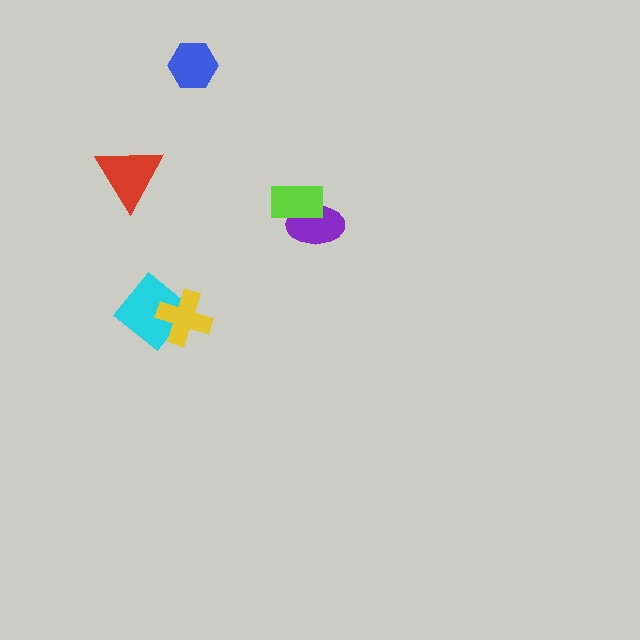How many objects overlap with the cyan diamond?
1 object overlaps with the cyan diamond.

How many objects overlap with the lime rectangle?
1 object overlaps with the lime rectangle.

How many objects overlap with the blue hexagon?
0 objects overlap with the blue hexagon.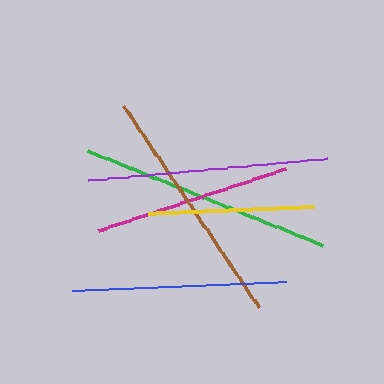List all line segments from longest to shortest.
From longest to shortest: green, brown, purple, blue, magenta, yellow.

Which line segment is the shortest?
The yellow line is the shortest at approximately 165 pixels.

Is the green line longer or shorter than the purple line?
The green line is longer than the purple line.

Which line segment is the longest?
The green line is the longest at approximately 254 pixels.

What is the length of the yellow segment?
The yellow segment is approximately 165 pixels long.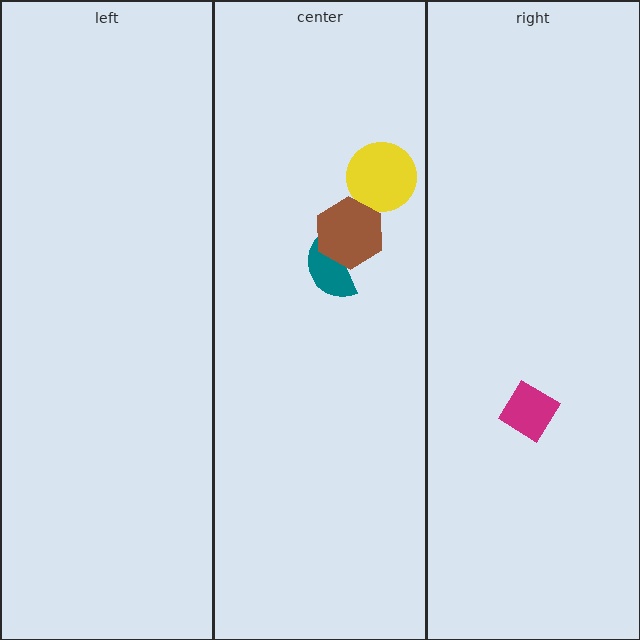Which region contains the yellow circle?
The center region.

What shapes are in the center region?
The teal semicircle, the yellow circle, the brown hexagon.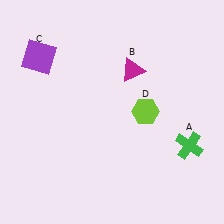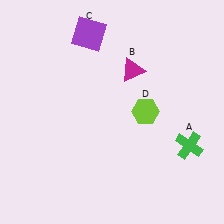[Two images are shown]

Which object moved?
The purple square (C) moved right.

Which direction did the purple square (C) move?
The purple square (C) moved right.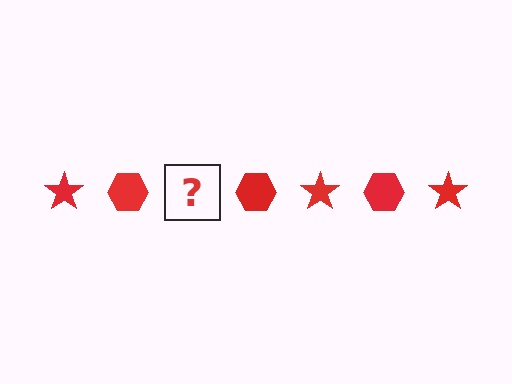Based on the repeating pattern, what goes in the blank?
The blank should be a red star.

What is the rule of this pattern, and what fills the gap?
The rule is that the pattern cycles through star, hexagon shapes in red. The gap should be filled with a red star.